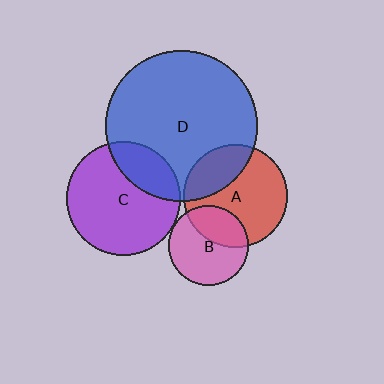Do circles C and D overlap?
Yes.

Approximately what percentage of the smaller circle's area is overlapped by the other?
Approximately 25%.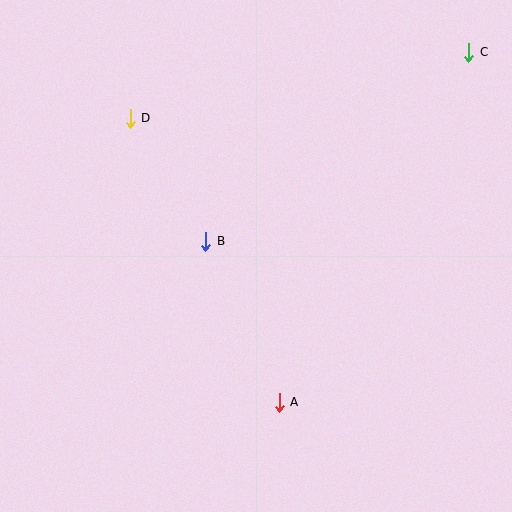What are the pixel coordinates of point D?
Point D is at (130, 118).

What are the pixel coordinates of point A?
Point A is at (279, 402).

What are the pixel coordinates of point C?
Point C is at (469, 52).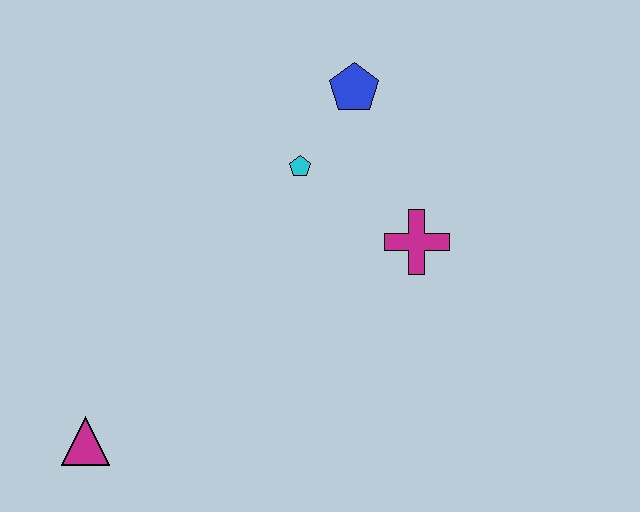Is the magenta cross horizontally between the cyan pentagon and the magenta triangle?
No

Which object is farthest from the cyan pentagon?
The magenta triangle is farthest from the cyan pentagon.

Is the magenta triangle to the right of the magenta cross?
No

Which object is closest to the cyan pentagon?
The blue pentagon is closest to the cyan pentagon.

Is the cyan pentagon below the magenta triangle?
No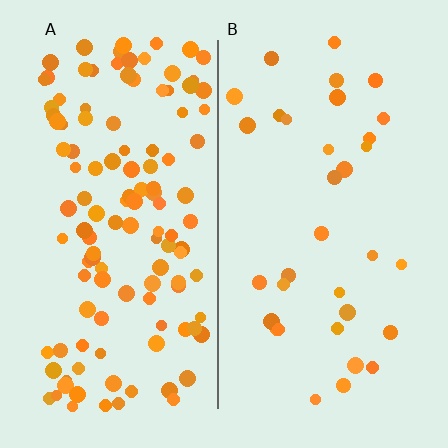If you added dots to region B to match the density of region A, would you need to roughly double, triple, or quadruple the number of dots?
Approximately quadruple.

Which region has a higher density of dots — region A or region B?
A (the left).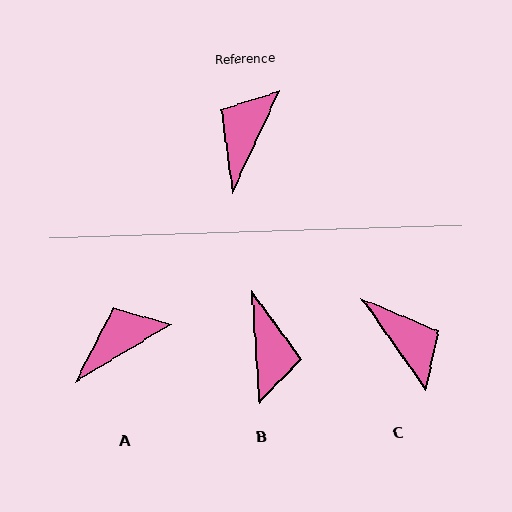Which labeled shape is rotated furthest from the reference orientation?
B, about 151 degrees away.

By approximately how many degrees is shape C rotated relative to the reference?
Approximately 120 degrees clockwise.